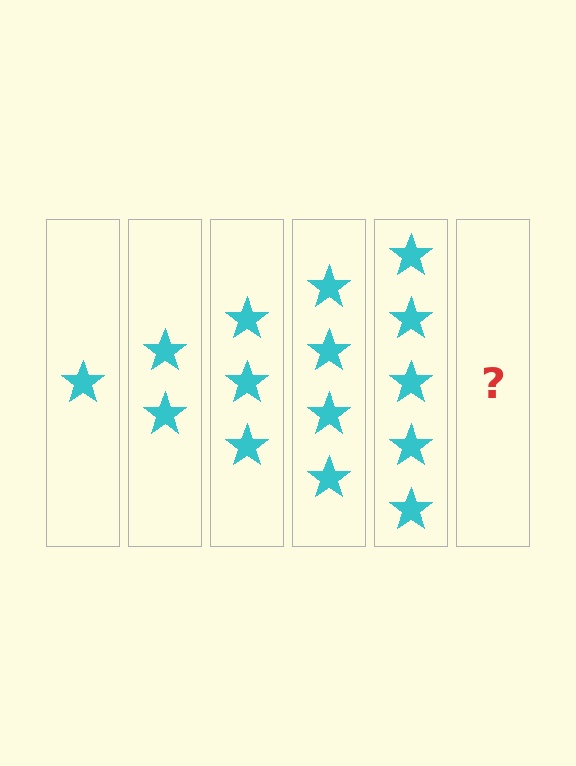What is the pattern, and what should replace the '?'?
The pattern is that each step adds one more star. The '?' should be 6 stars.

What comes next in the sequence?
The next element should be 6 stars.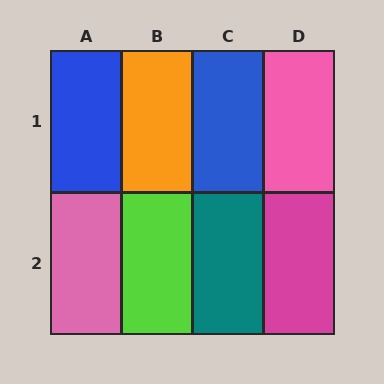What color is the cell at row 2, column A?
Pink.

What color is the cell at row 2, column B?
Lime.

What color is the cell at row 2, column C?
Teal.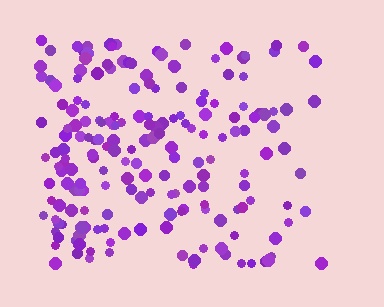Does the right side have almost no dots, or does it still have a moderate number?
Still a moderate number, just noticeably fewer than the left.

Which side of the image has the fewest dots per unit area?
The right.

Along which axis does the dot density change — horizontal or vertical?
Horizontal.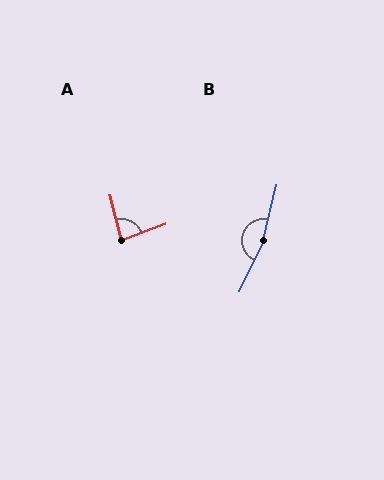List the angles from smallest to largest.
A (84°), B (168°).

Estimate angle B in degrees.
Approximately 168 degrees.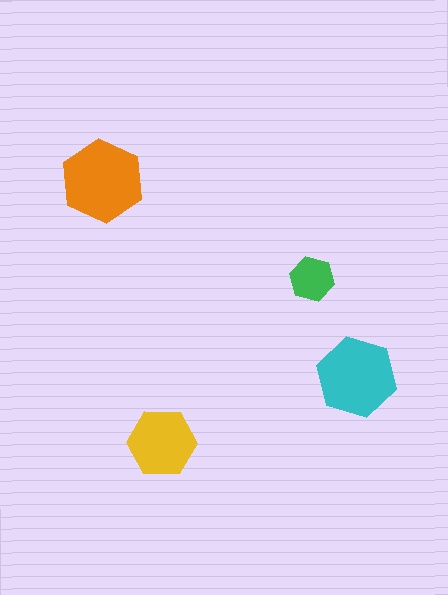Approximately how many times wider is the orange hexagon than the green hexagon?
About 2 times wider.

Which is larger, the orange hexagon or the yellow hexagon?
The orange one.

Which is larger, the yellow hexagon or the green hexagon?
The yellow one.